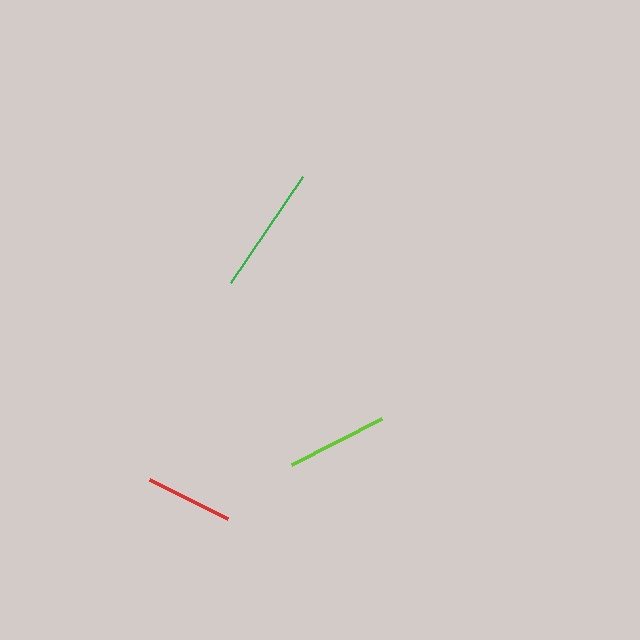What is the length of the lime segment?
The lime segment is approximately 101 pixels long.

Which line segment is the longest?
The green line is the longest at approximately 129 pixels.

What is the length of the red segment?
The red segment is approximately 87 pixels long.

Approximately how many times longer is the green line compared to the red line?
The green line is approximately 1.5 times the length of the red line.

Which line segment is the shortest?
The red line is the shortest at approximately 87 pixels.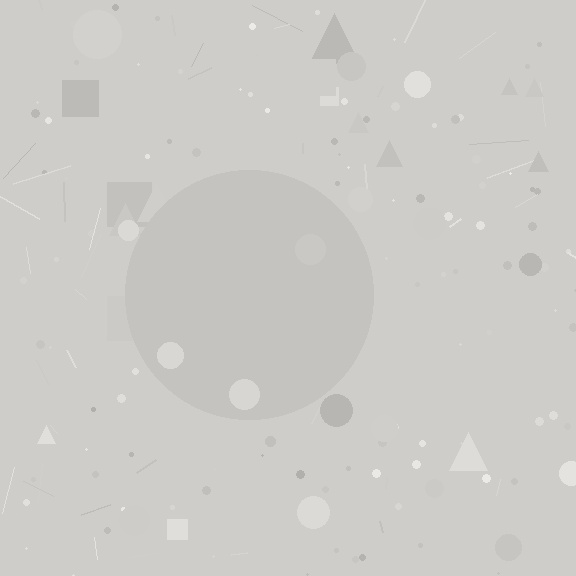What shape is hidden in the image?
A circle is hidden in the image.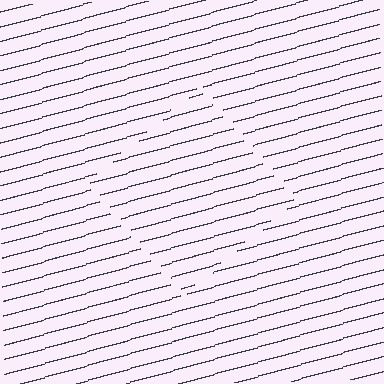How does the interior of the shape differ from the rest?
The interior of the shape contains the same grating, shifted by half a period — the contour is defined by the phase discontinuity where line-ends from the inner and outer gratings abut.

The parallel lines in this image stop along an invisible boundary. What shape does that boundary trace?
An illusory square. The interior of the shape contains the same grating, shifted by half a period — the contour is defined by the phase discontinuity where line-ends from the inner and outer gratings abut.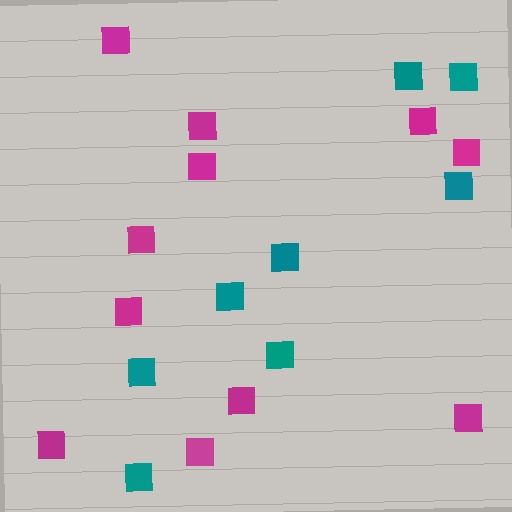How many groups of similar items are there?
There are 2 groups: one group of teal squares (8) and one group of magenta squares (11).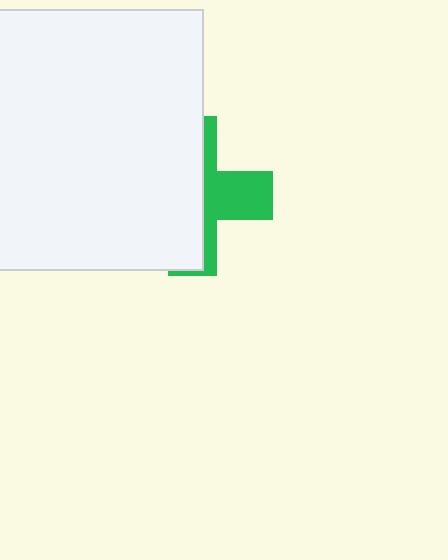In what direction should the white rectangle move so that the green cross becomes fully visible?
The white rectangle should move left. That is the shortest direction to clear the overlap and leave the green cross fully visible.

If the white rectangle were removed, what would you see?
You would see the complete green cross.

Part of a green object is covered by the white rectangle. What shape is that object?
It is a cross.